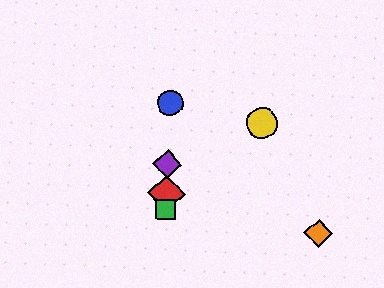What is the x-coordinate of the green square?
The green square is at x≈165.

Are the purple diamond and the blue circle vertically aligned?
Yes, both are at x≈167.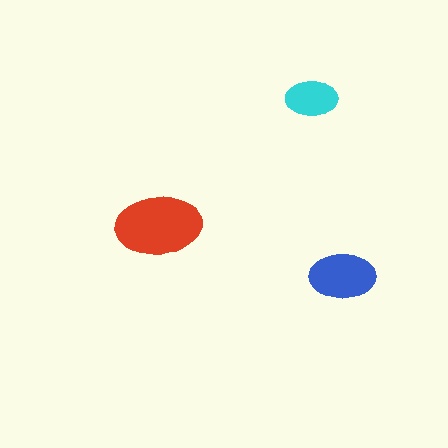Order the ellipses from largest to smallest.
the red one, the blue one, the cyan one.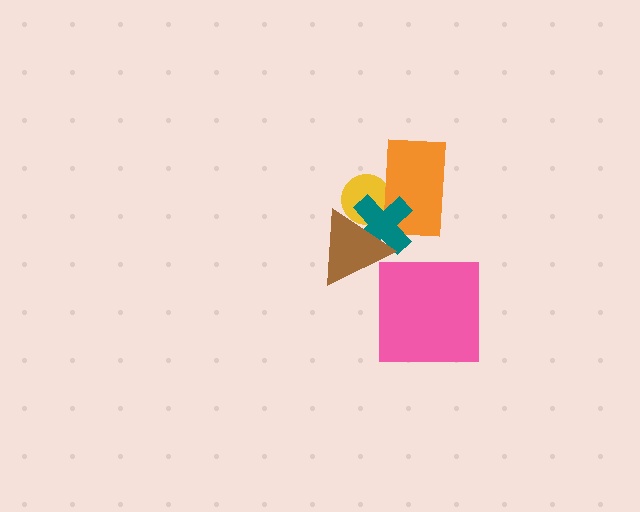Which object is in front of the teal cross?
The brown triangle is in front of the teal cross.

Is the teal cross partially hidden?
Yes, it is partially covered by another shape.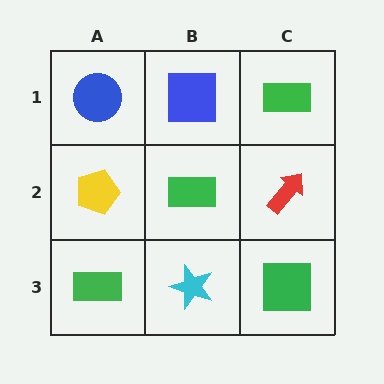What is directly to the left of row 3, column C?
A cyan star.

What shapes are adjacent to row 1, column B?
A green rectangle (row 2, column B), a blue circle (row 1, column A), a green rectangle (row 1, column C).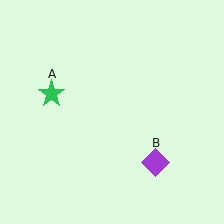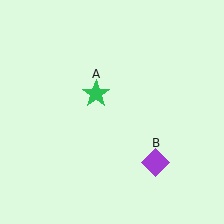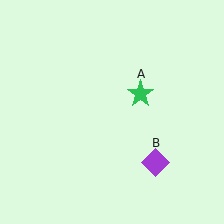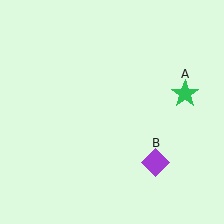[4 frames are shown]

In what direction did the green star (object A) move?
The green star (object A) moved right.